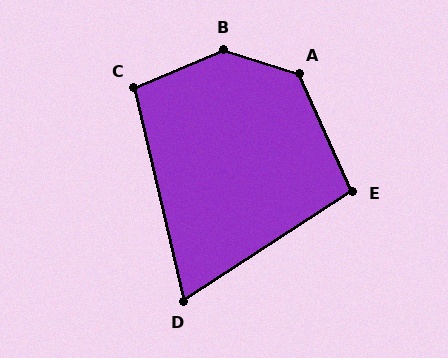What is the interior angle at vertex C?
Approximately 99 degrees (obtuse).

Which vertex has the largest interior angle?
B, at approximately 140 degrees.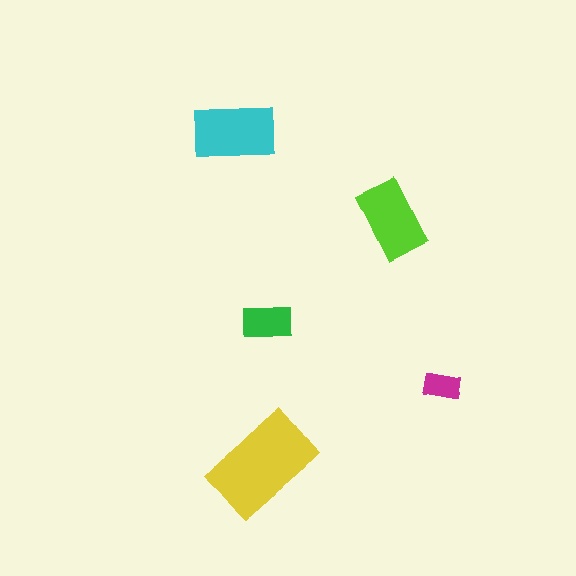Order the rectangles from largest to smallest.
the yellow one, the cyan one, the lime one, the green one, the magenta one.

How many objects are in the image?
There are 5 objects in the image.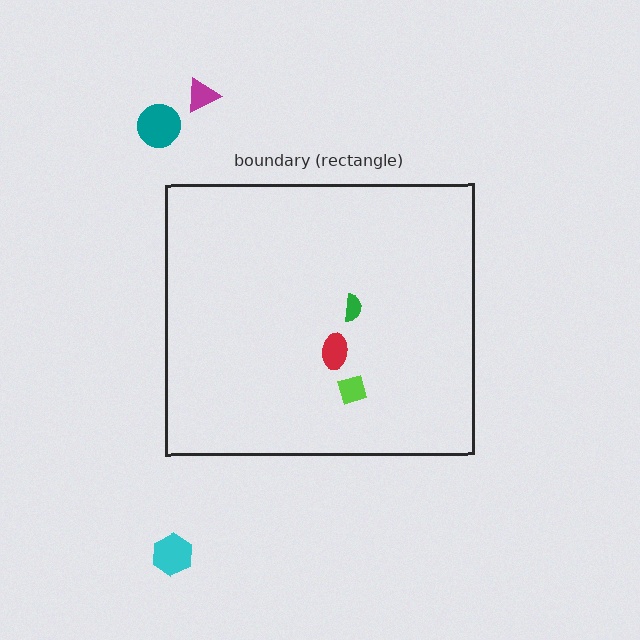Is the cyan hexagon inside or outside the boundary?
Outside.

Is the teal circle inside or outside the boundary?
Outside.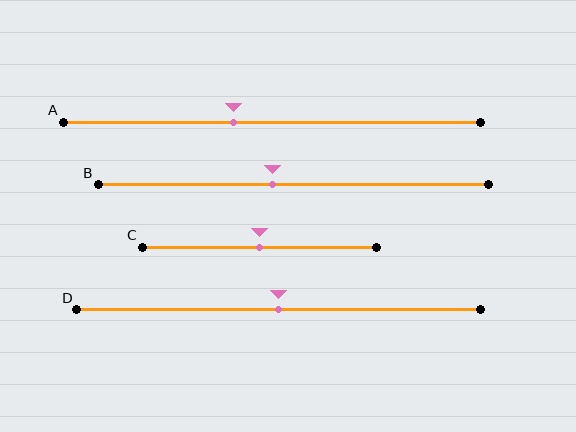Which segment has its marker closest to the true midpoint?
Segment C has its marker closest to the true midpoint.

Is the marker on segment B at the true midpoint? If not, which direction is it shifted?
No, the marker on segment B is shifted to the left by about 5% of the segment length.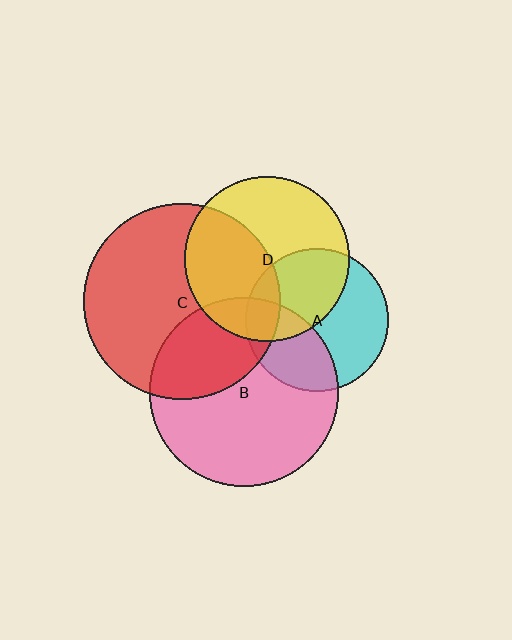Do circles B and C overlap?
Yes.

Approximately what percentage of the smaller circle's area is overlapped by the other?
Approximately 35%.